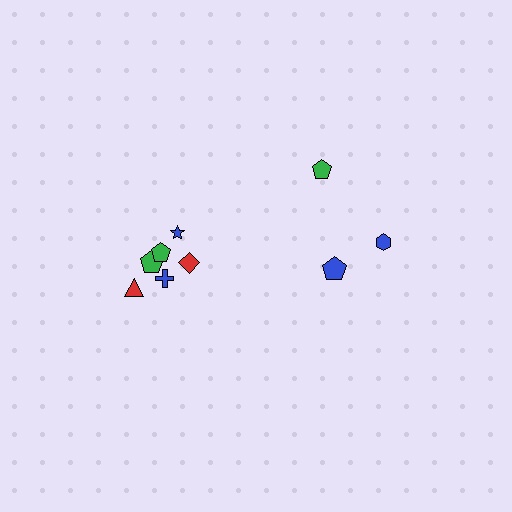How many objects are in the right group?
There are 3 objects.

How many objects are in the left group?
There are 6 objects.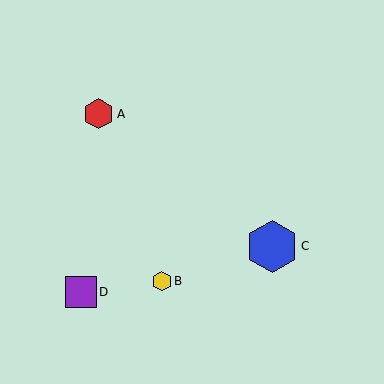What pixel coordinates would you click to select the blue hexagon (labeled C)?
Click at (272, 246) to select the blue hexagon C.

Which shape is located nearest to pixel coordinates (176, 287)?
The yellow hexagon (labeled B) at (162, 281) is nearest to that location.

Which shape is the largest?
The blue hexagon (labeled C) is the largest.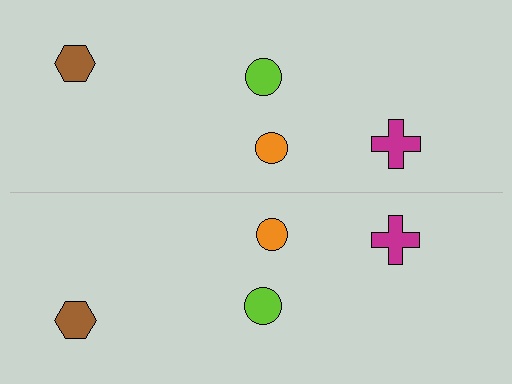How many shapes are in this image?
There are 8 shapes in this image.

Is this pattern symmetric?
Yes, this pattern has bilateral (reflection) symmetry.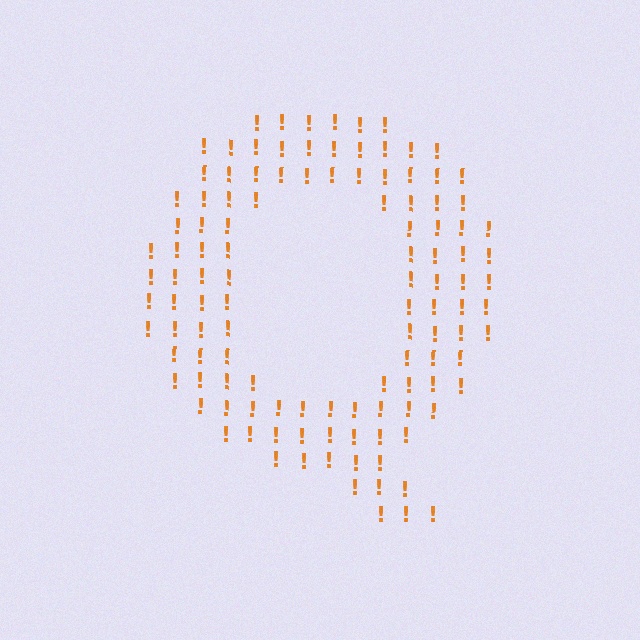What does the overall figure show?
The overall figure shows the letter Q.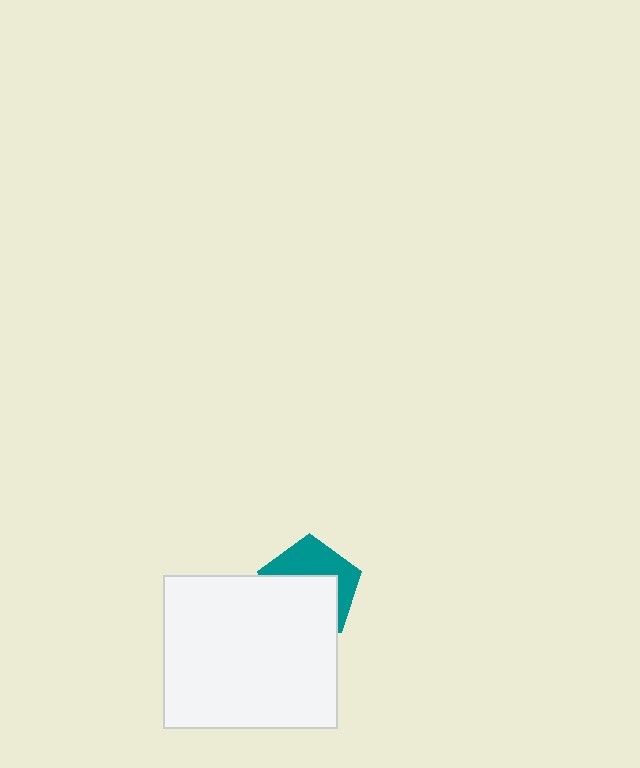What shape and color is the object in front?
The object in front is a white rectangle.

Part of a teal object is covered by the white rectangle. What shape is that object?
It is a pentagon.